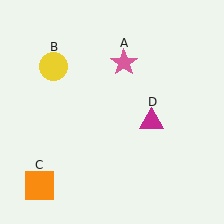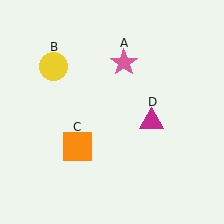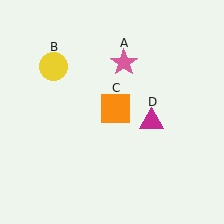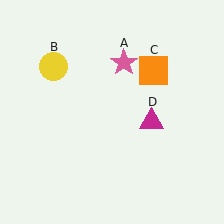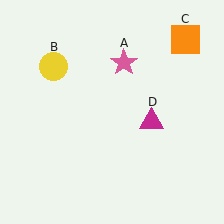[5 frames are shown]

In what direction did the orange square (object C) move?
The orange square (object C) moved up and to the right.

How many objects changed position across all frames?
1 object changed position: orange square (object C).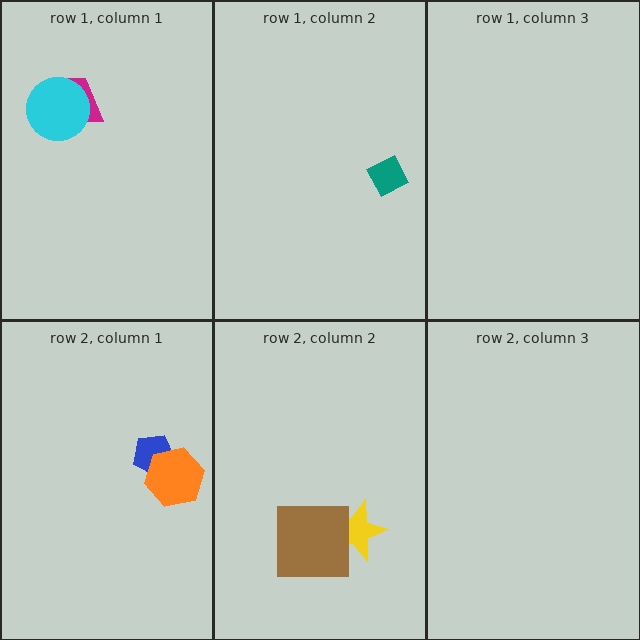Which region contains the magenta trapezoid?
The row 1, column 1 region.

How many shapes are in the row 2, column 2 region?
2.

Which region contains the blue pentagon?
The row 2, column 1 region.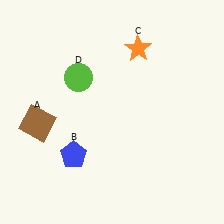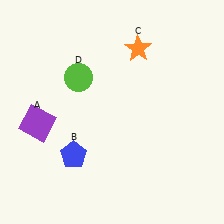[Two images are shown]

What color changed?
The square (A) changed from brown in Image 1 to purple in Image 2.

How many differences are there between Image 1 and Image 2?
There is 1 difference between the two images.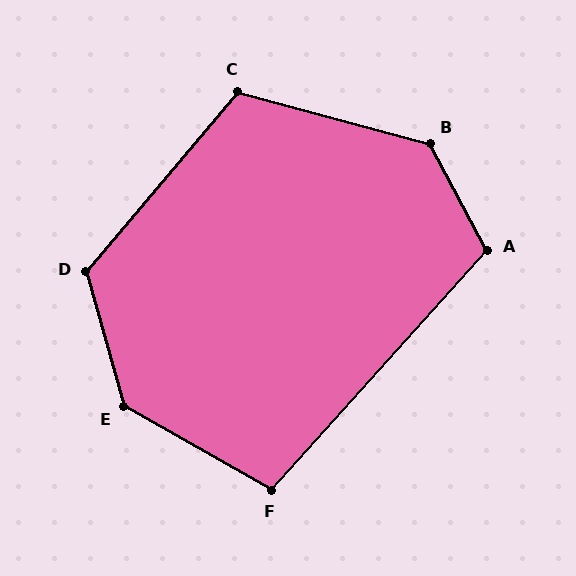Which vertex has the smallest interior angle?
F, at approximately 103 degrees.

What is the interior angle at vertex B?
Approximately 133 degrees (obtuse).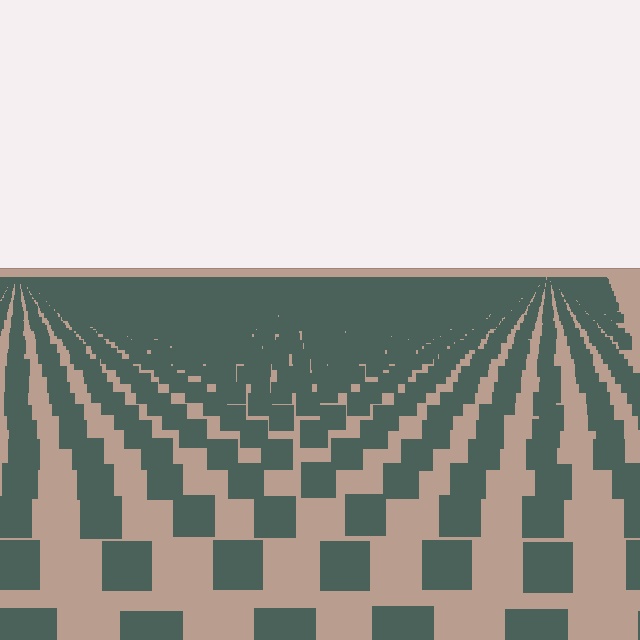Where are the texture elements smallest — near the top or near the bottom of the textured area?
Near the top.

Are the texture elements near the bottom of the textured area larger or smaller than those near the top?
Larger. Near the bottom, elements are closer to the viewer and appear at a bigger on-screen size.